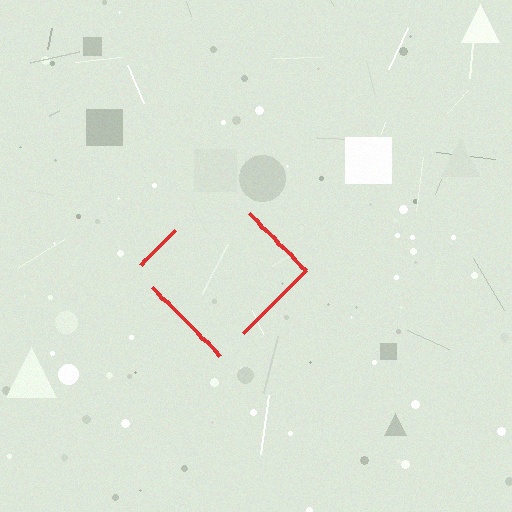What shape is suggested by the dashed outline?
The dashed outline suggests a diamond.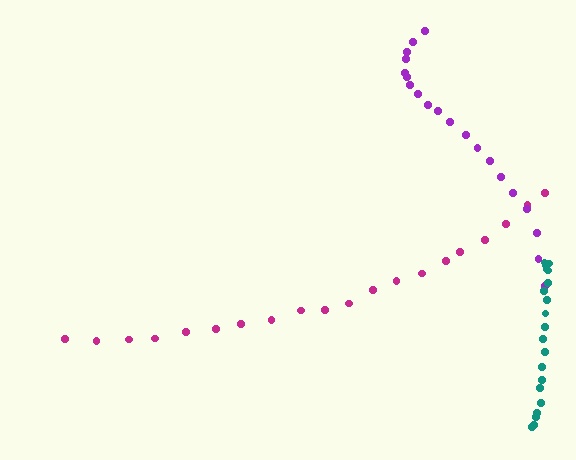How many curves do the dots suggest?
There are 3 distinct paths.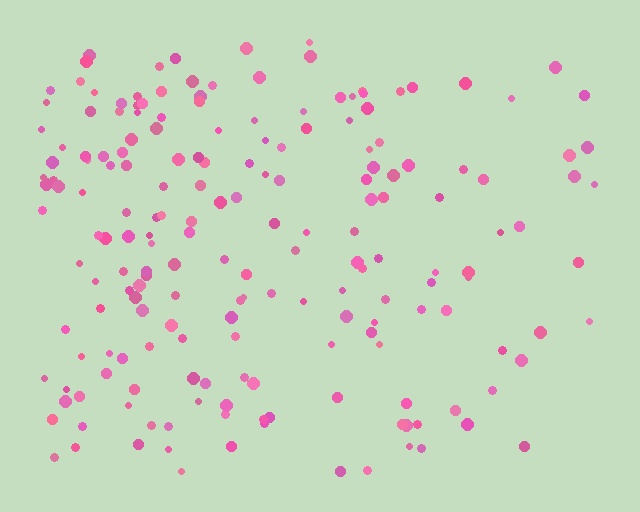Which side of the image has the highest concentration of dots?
The left.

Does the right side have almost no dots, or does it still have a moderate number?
Still a moderate number, just noticeably fewer than the left.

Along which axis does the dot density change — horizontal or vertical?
Horizontal.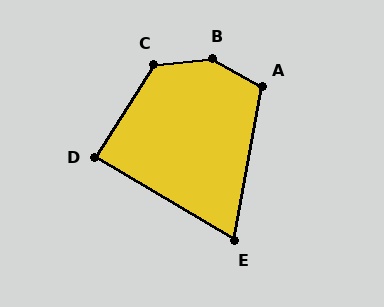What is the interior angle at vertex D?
Approximately 89 degrees (approximately right).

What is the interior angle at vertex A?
Approximately 109 degrees (obtuse).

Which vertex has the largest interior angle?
B, at approximately 145 degrees.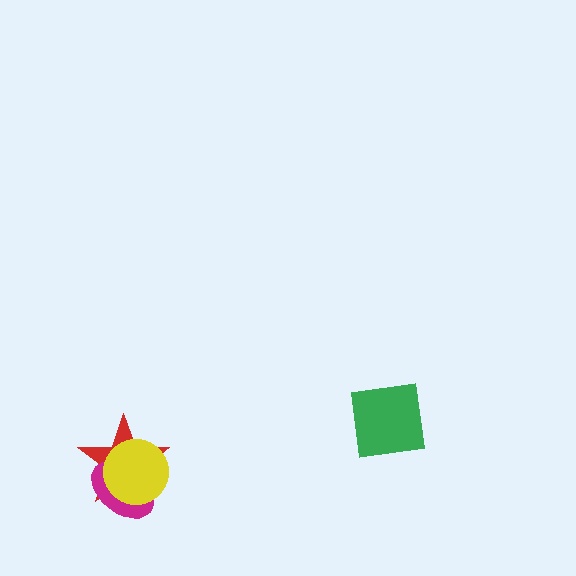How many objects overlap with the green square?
0 objects overlap with the green square.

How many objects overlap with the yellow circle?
2 objects overlap with the yellow circle.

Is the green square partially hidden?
No, no other shape covers it.